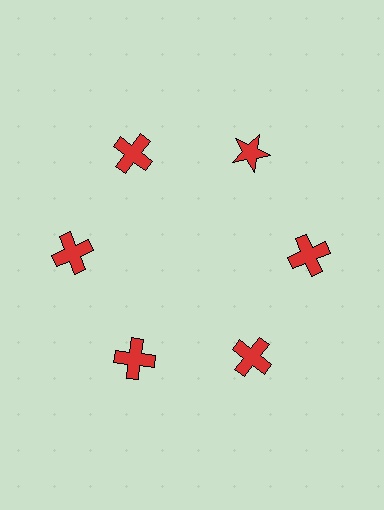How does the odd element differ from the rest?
It has a different shape: star instead of cross.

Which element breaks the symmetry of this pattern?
The red star at roughly the 1 o'clock position breaks the symmetry. All other shapes are red crosses.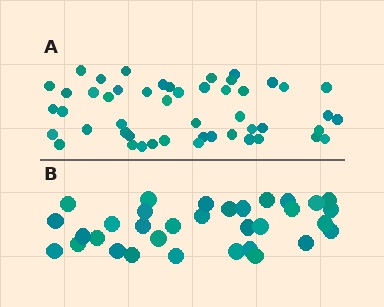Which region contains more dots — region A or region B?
Region A (the top region) has more dots.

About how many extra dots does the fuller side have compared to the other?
Region A has approximately 15 more dots than region B.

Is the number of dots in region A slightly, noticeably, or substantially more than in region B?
Region A has substantially more. The ratio is roughly 1.5 to 1.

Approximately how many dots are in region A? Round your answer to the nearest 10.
About 50 dots. (The exact count is 49, which rounds to 50.)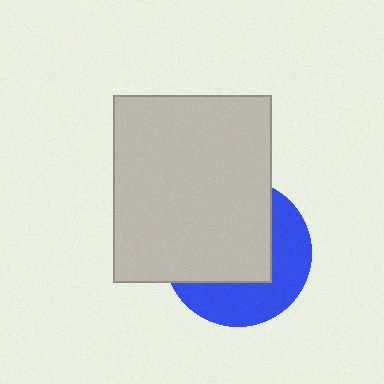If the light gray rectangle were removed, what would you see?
You would see the complete blue circle.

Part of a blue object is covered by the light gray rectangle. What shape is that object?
It is a circle.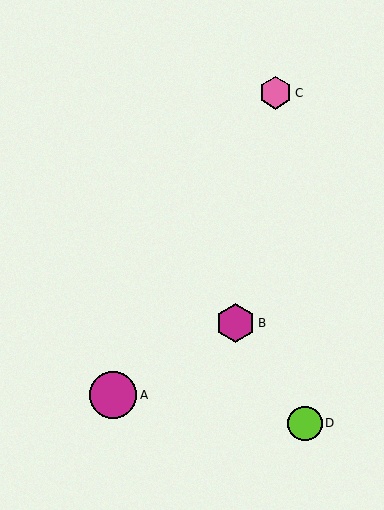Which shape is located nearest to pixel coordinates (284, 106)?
The pink hexagon (labeled C) at (276, 93) is nearest to that location.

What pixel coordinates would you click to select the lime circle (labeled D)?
Click at (305, 423) to select the lime circle D.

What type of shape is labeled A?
Shape A is a magenta circle.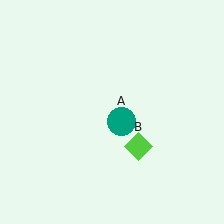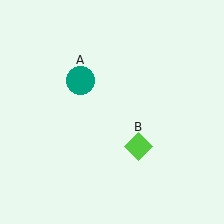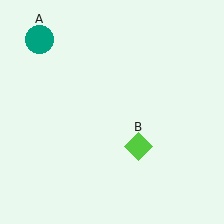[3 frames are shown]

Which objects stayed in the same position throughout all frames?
Lime diamond (object B) remained stationary.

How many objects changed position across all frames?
1 object changed position: teal circle (object A).